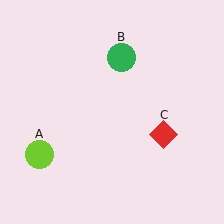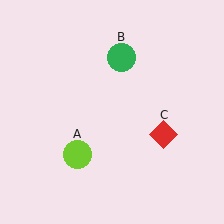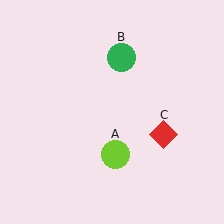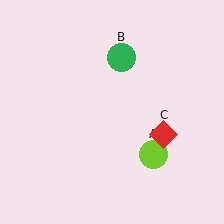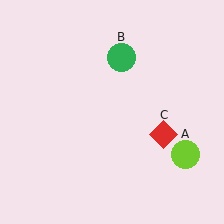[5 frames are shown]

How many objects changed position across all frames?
1 object changed position: lime circle (object A).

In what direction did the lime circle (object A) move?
The lime circle (object A) moved right.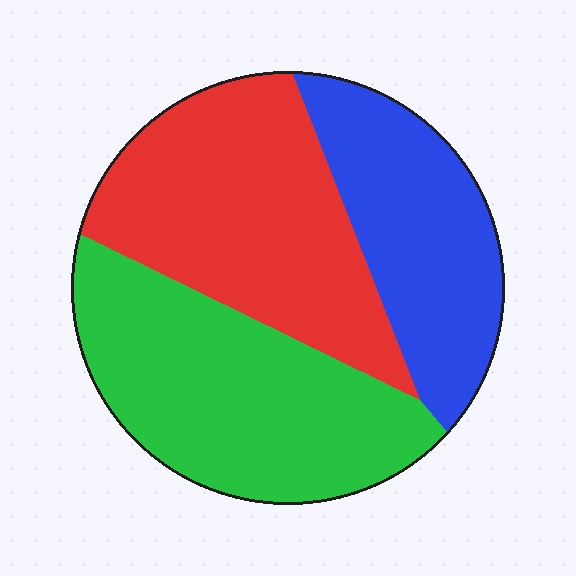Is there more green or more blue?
Green.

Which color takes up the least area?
Blue, at roughly 25%.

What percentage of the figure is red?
Red takes up between a third and a half of the figure.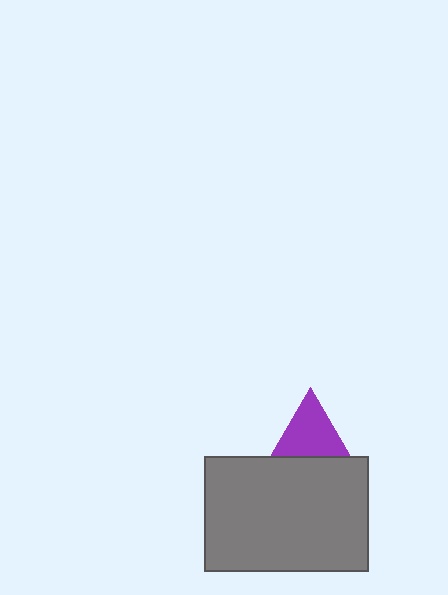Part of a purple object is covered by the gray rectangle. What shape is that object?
It is a triangle.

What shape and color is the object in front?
The object in front is a gray rectangle.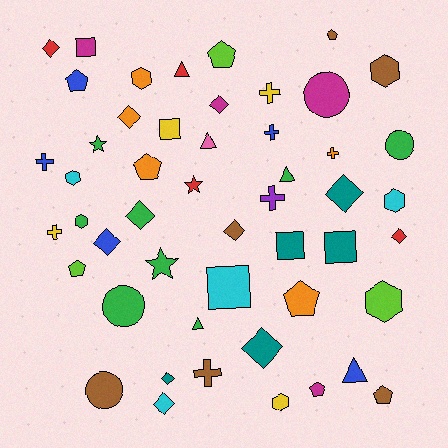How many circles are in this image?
There are 4 circles.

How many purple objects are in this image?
There is 1 purple object.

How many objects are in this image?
There are 50 objects.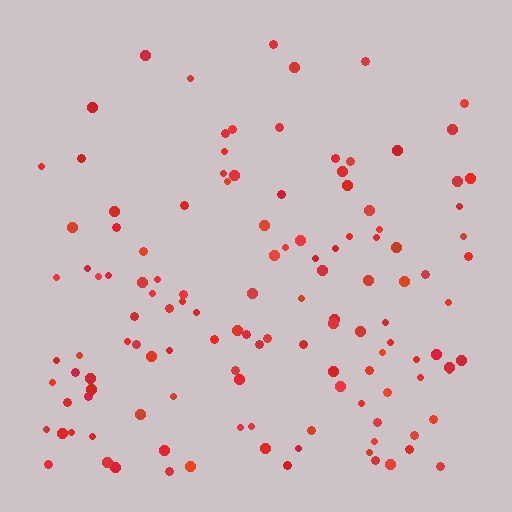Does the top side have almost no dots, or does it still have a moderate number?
Still a moderate number, just noticeably fewer than the bottom.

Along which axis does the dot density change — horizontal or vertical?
Vertical.